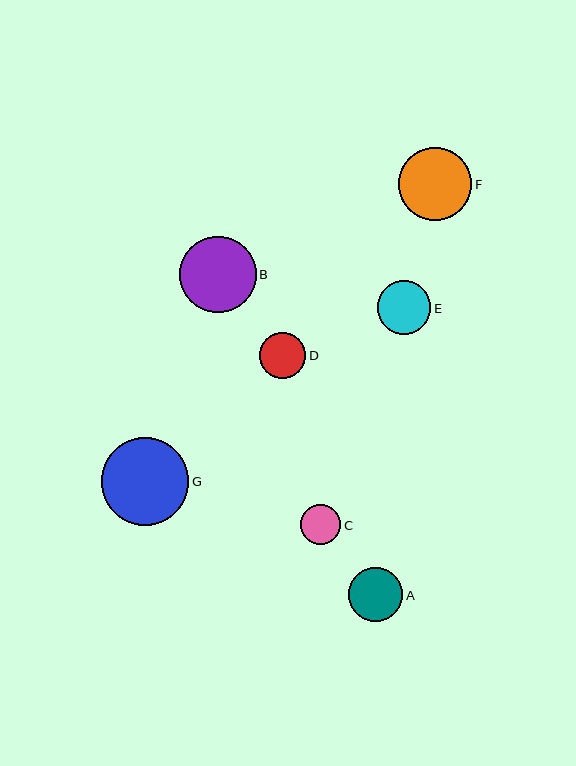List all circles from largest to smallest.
From largest to smallest: G, B, F, A, E, D, C.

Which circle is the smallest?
Circle C is the smallest with a size of approximately 40 pixels.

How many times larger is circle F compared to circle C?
Circle F is approximately 1.8 times the size of circle C.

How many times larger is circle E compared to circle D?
Circle E is approximately 1.2 times the size of circle D.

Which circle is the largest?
Circle G is the largest with a size of approximately 87 pixels.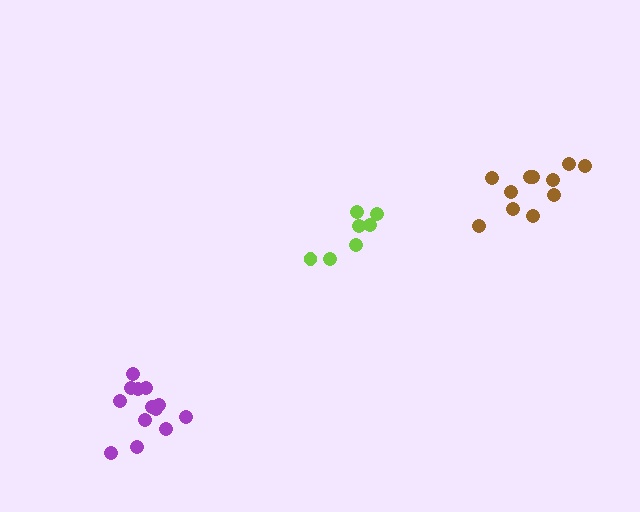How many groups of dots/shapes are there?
There are 3 groups.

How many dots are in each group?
Group 1: 7 dots, Group 2: 11 dots, Group 3: 13 dots (31 total).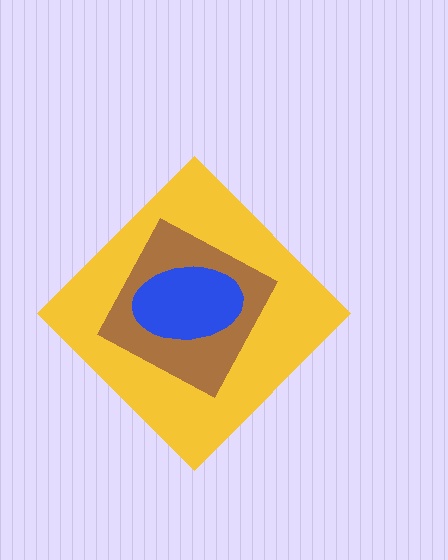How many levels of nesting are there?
3.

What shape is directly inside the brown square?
The blue ellipse.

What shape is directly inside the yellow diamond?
The brown square.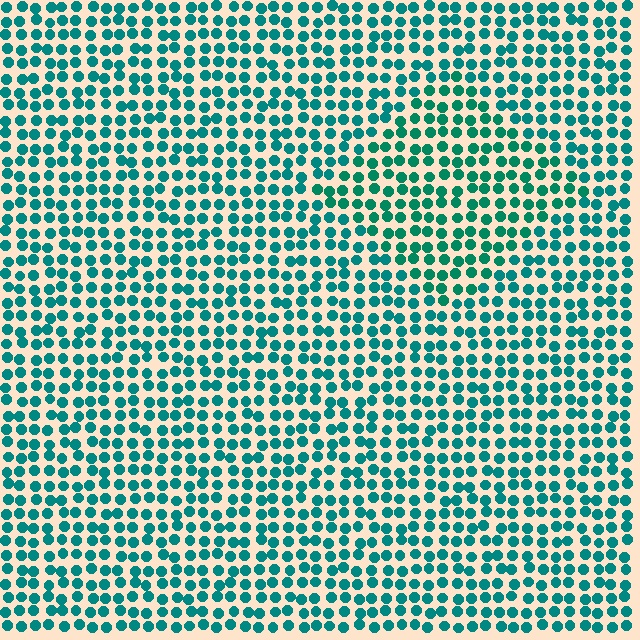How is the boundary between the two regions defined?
The boundary is defined purely by a slight shift in hue (about 15 degrees). Spacing, size, and orientation are identical on both sides.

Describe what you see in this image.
The image is filled with small teal elements in a uniform arrangement. A diamond-shaped region is visible where the elements are tinted to a slightly different hue, forming a subtle color boundary.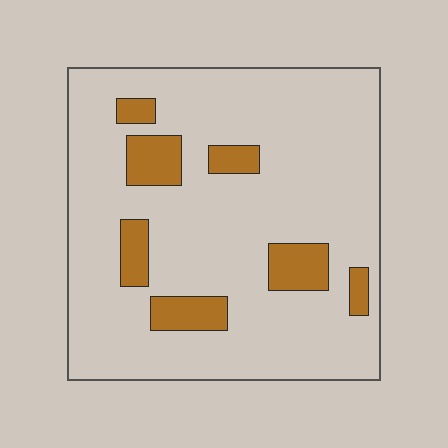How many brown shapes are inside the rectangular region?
7.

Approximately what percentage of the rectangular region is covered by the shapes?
Approximately 15%.